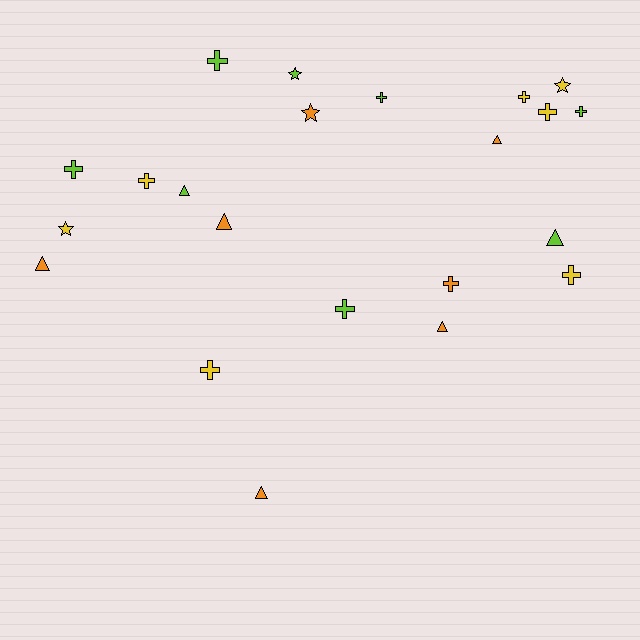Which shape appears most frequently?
Cross, with 11 objects.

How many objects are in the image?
There are 22 objects.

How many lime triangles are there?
There are 2 lime triangles.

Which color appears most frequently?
Lime, with 8 objects.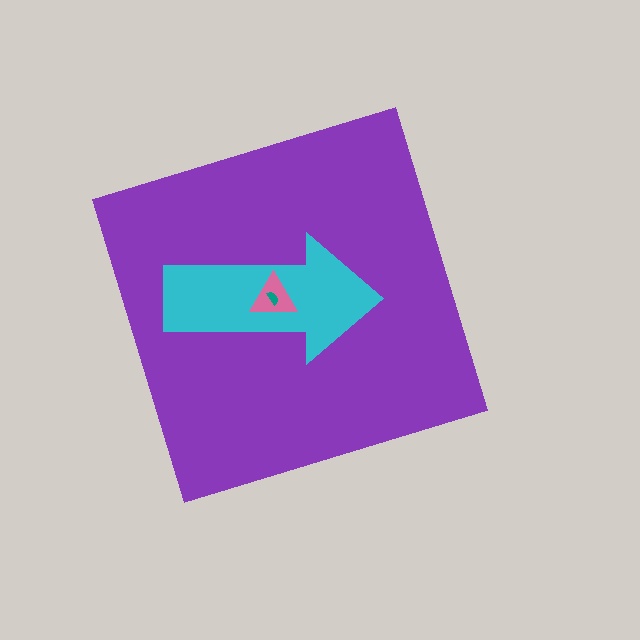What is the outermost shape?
The purple diamond.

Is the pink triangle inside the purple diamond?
Yes.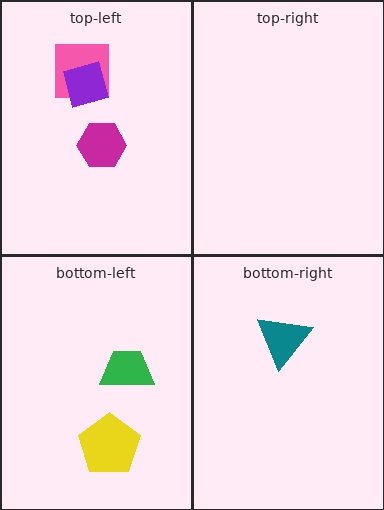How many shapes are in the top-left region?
3.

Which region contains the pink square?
The top-left region.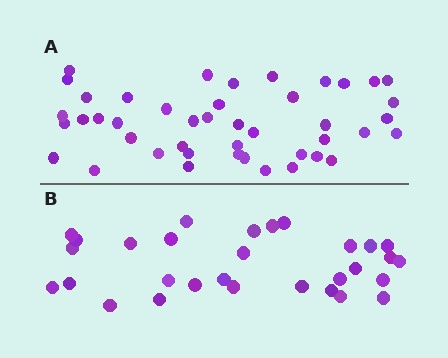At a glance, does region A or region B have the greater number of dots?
Region A (the top region) has more dots.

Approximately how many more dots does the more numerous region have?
Region A has approximately 15 more dots than region B.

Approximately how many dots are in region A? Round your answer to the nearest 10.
About 40 dots. (The exact count is 44, which rounds to 40.)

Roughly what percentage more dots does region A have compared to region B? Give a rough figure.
About 45% more.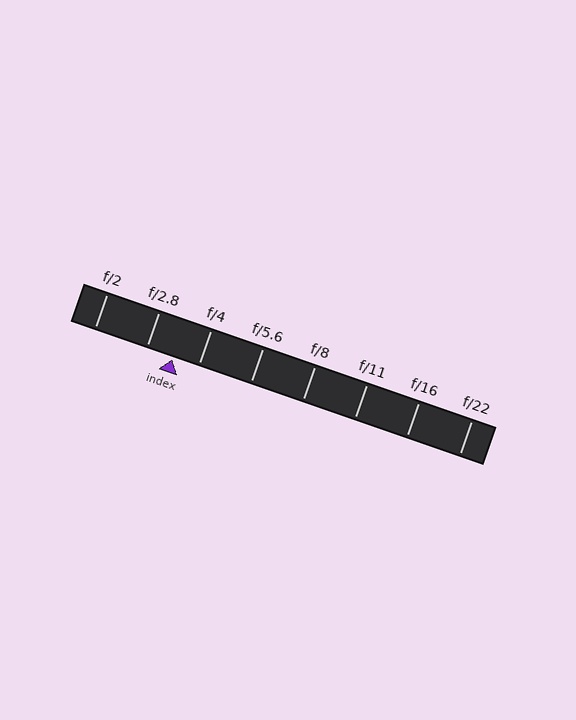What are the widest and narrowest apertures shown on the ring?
The widest aperture shown is f/2 and the narrowest is f/22.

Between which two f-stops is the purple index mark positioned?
The index mark is between f/2.8 and f/4.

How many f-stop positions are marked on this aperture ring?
There are 8 f-stop positions marked.